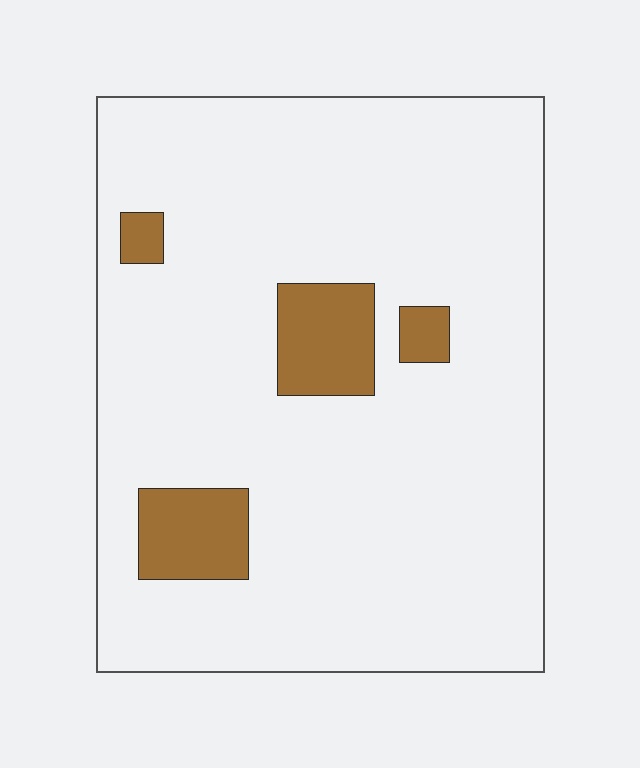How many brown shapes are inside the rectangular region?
4.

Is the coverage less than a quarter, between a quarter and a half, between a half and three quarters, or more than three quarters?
Less than a quarter.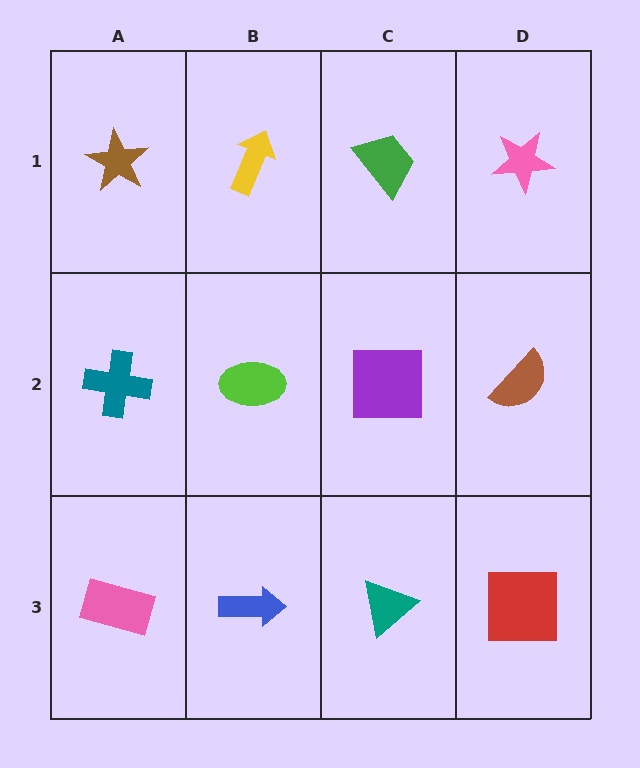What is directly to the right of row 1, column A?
A yellow arrow.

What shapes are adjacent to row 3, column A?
A teal cross (row 2, column A), a blue arrow (row 3, column B).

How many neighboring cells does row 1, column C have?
3.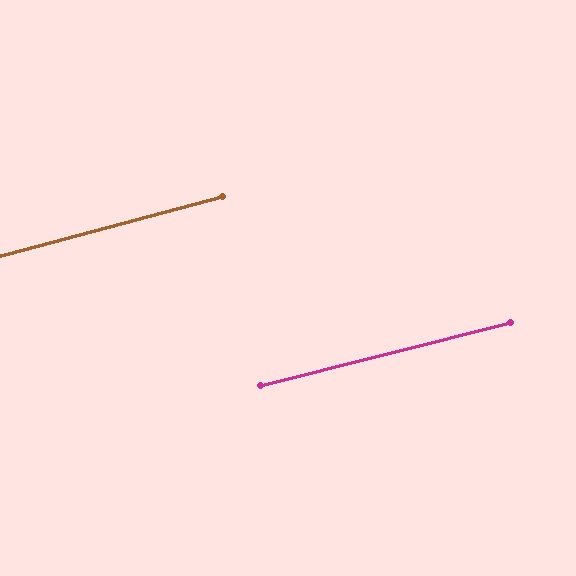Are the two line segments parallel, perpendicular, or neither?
Parallel — their directions differ by only 0.5°.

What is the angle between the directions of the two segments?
Approximately 1 degree.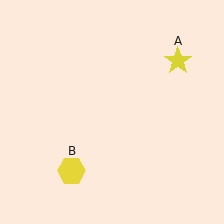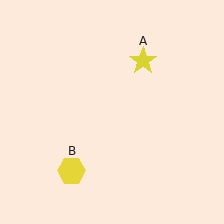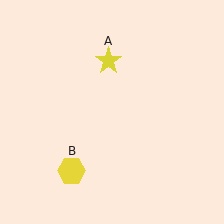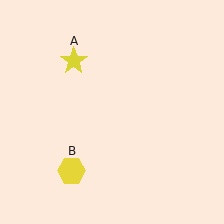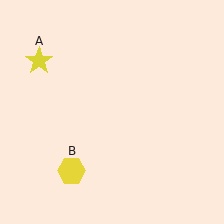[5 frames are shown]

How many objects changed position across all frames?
1 object changed position: yellow star (object A).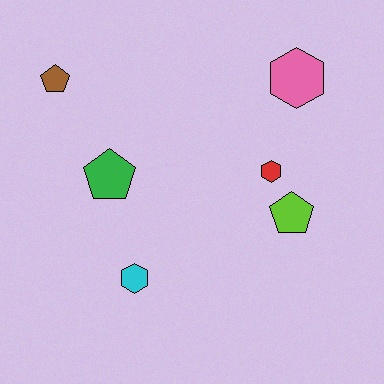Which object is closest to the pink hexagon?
The red hexagon is closest to the pink hexagon.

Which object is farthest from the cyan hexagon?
The pink hexagon is farthest from the cyan hexagon.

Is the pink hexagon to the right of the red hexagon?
Yes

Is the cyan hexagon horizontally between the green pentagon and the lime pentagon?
Yes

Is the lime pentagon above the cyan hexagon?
Yes